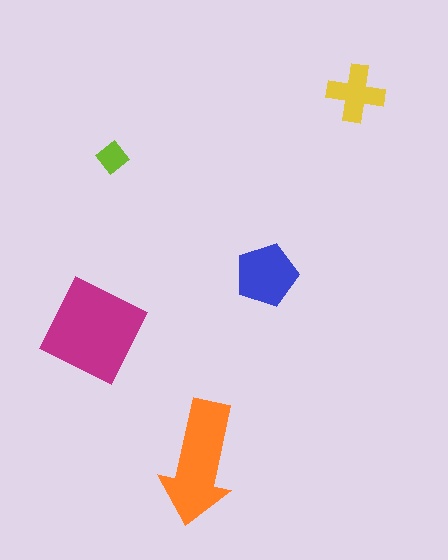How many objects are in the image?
There are 5 objects in the image.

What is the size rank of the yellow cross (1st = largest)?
4th.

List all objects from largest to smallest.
The magenta square, the orange arrow, the blue pentagon, the yellow cross, the lime diamond.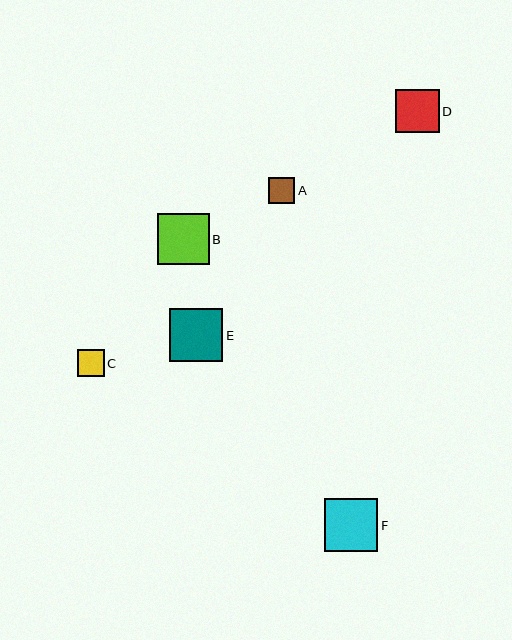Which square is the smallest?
Square C is the smallest with a size of approximately 27 pixels.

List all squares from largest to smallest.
From largest to smallest: F, E, B, D, A, C.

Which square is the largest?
Square F is the largest with a size of approximately 53 pixels.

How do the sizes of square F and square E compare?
Square F and square E are approximately the same size.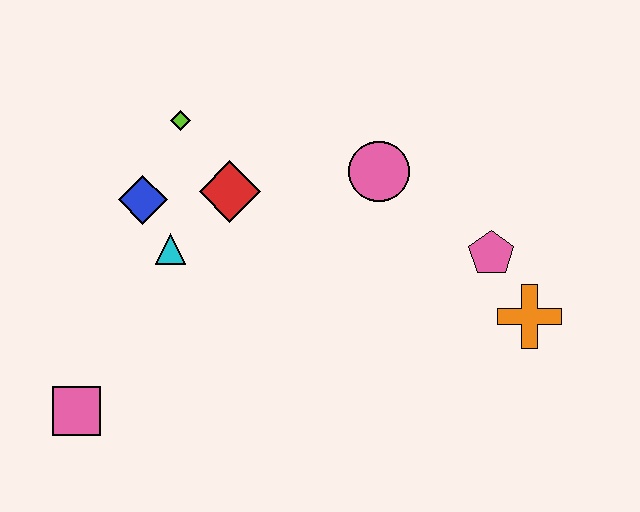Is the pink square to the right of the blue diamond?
No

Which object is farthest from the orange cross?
The pink square is farthest from the orange cross.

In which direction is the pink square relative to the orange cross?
The pink square is to the left of the orange cross.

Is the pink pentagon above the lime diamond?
No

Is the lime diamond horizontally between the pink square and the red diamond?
Yes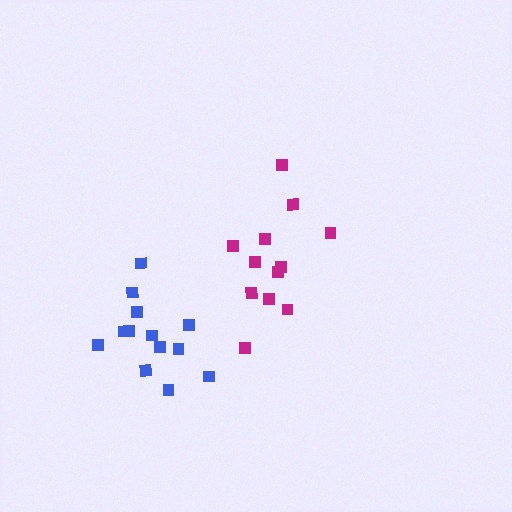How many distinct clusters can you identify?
There are 2 distinct clusters.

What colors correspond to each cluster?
The clusters are colored: blue, magenta.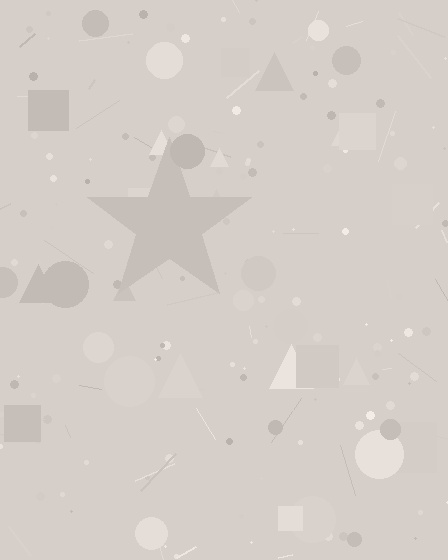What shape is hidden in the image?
A star is hidden in the image.